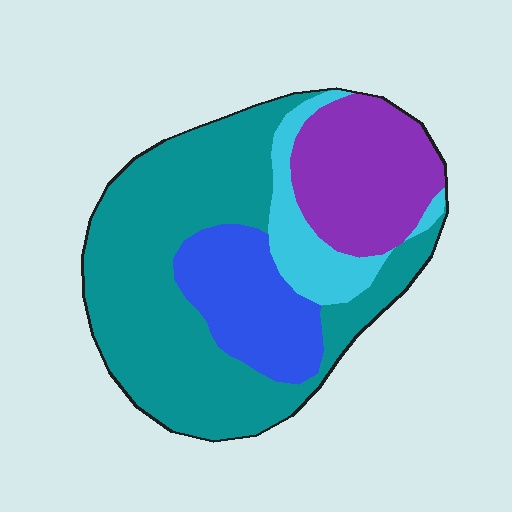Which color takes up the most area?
Teal, at roughly 50%.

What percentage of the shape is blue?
Blue covers around 15% of the shape.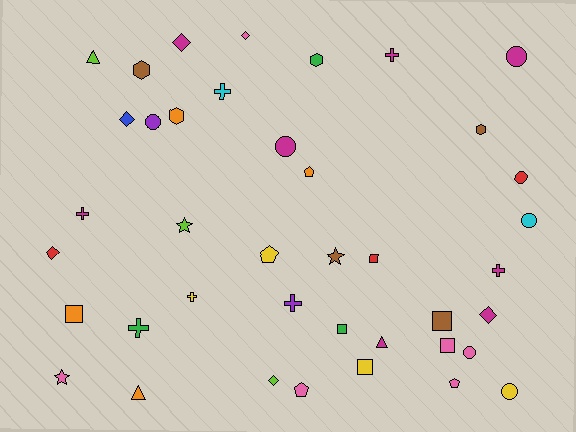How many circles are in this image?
There are 7 circles.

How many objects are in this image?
There are 40 objects.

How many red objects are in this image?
There are 3 red objects.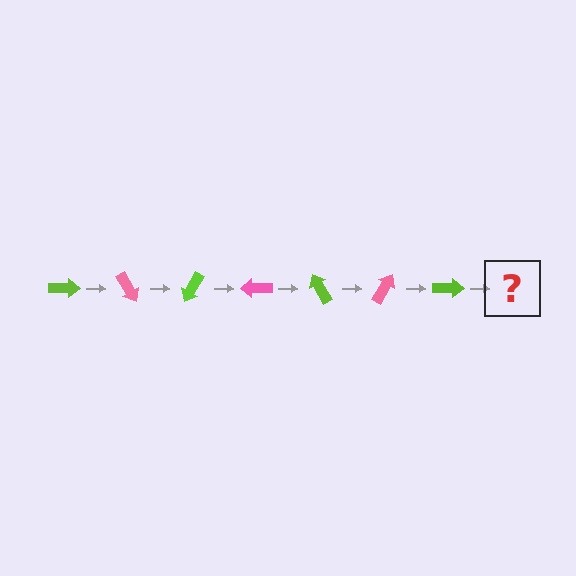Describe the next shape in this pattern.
It should be a pink arrow, rotated 420 degrees from the start.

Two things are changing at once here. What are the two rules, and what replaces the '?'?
The two rules are that it rotates 60 degrees each step and the color cycles through lime and pink. The '?' should be a pink arrow, rotated 420 degrees from the start.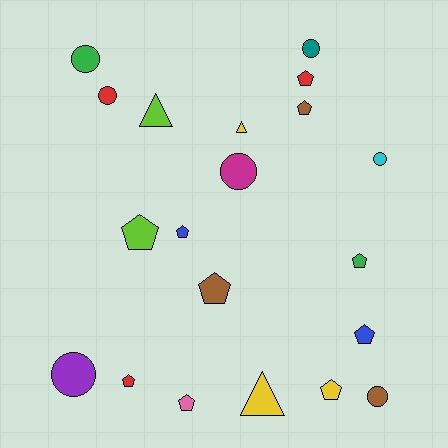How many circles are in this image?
There are 7 circles.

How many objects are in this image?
There are 20 objects.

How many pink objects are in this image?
There is 1 pink object.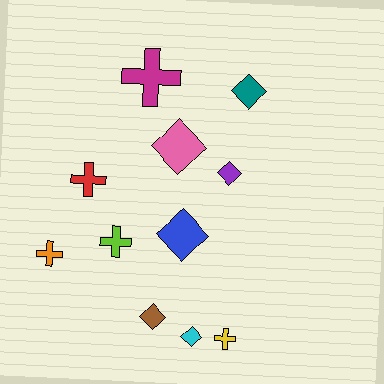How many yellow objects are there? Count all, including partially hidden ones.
There is 1 yellow object.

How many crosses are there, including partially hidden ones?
There are 5 crosses.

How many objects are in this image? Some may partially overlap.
There are 11 objects.